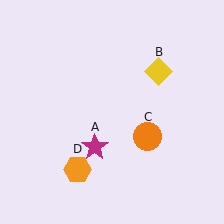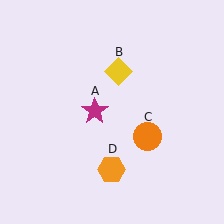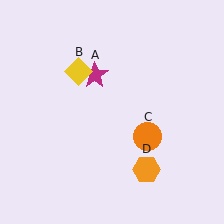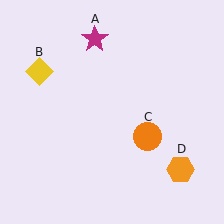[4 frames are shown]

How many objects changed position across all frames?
3 objects changed position: magenta star (object A), yellow diamond (object B), orange hexagon (object D).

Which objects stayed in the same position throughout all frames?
Orange circle (object C) remained stationary.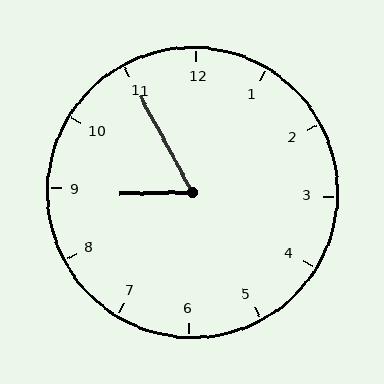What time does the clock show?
8:55.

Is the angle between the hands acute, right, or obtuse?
It is acute.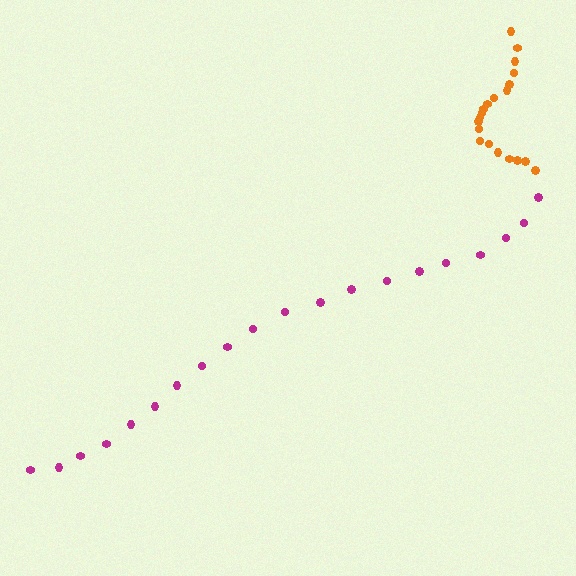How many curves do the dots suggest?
There are 2 distinct paths.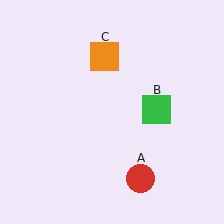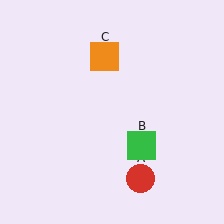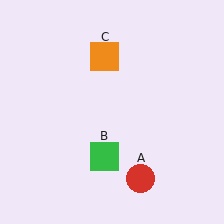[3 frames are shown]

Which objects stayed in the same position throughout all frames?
Red circle (object A) and orange square (object C) remained stationary.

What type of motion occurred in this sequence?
The green square (object B) rotated clockwise around the center of the scene.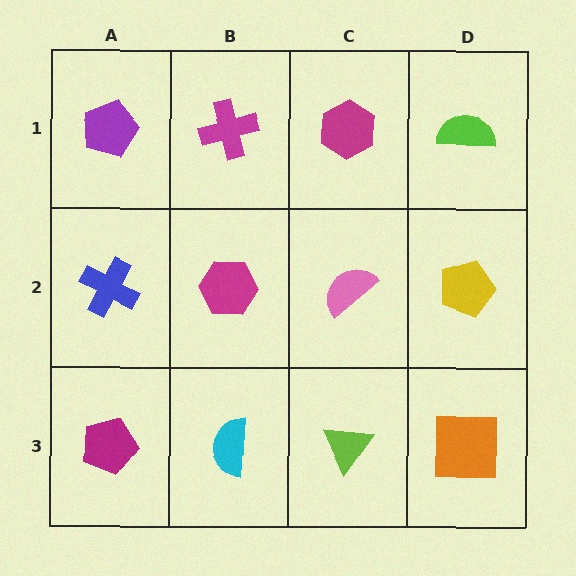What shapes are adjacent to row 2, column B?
A magenta cross (row 1, column B), a cyan semicircle (row 3, column B), a blue cross (row 2, column A), a pink semicircle (row 2, column C).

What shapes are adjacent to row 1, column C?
A pink semicircle (row 2, column C), a magenta cross (row 1, column B), a lime semicircle (row 1, column D).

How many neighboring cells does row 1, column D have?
2.